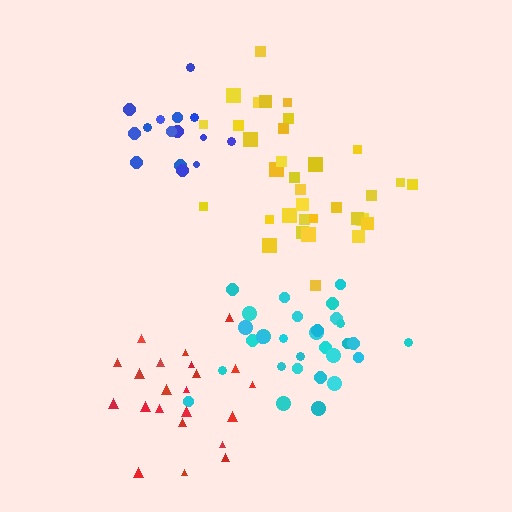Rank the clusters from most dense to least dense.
cyan, blue, yellow, red.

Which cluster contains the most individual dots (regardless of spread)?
Yellow (34).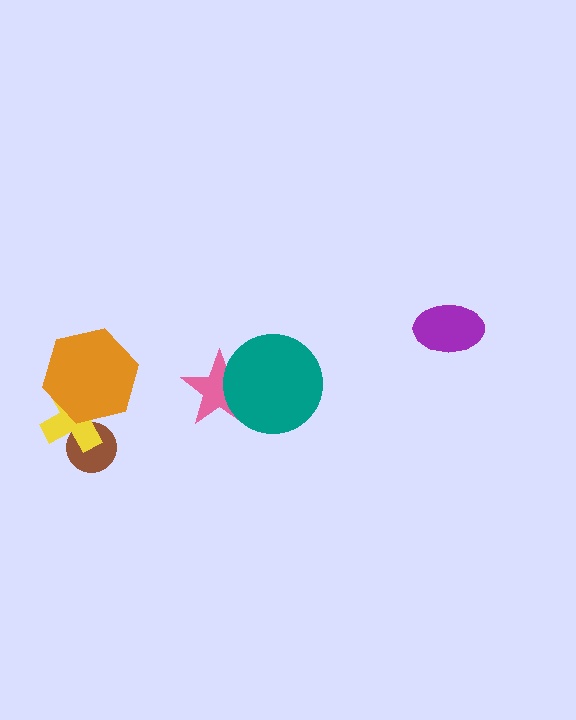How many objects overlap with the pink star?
1 object overlaps with the pink star.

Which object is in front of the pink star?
The teal circle is in front of the pink star.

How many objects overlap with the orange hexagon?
1 object overlaps with the orange hexagon.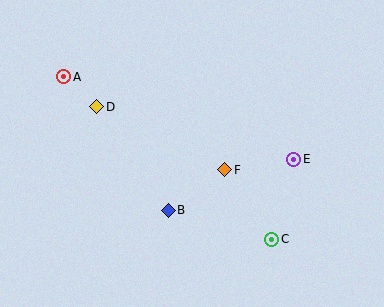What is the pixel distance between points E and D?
The distance between E and D is 204 pixels.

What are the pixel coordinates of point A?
Point A is at (64, 77).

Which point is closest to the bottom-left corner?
Point B is closest to the bottom-left corner.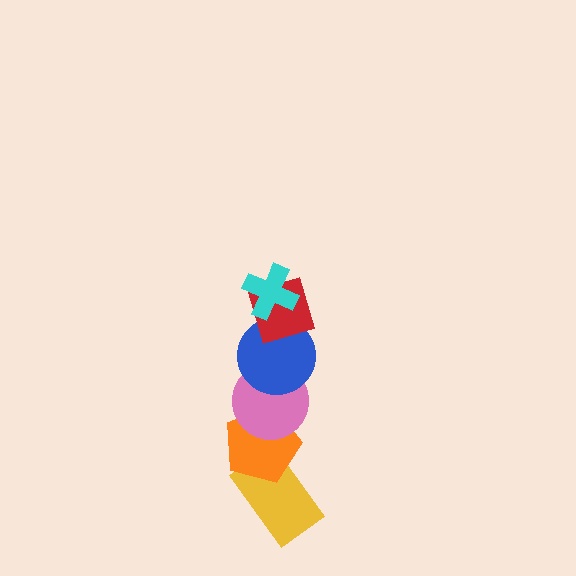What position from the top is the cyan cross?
The cyan cross is 1st from the top.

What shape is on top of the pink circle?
The blue circle is on top of the pink circle.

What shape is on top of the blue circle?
The red diamond is on top of the blue circle.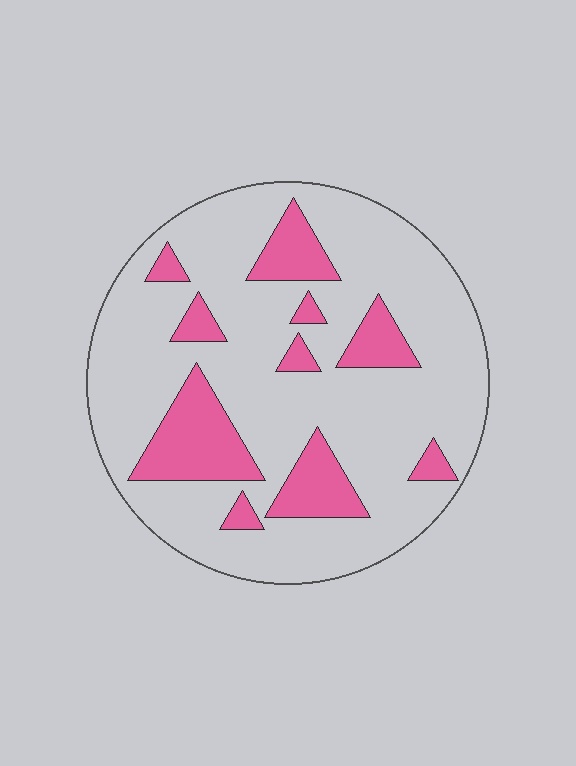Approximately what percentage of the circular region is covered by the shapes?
Approximately 20%.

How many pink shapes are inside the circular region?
10.